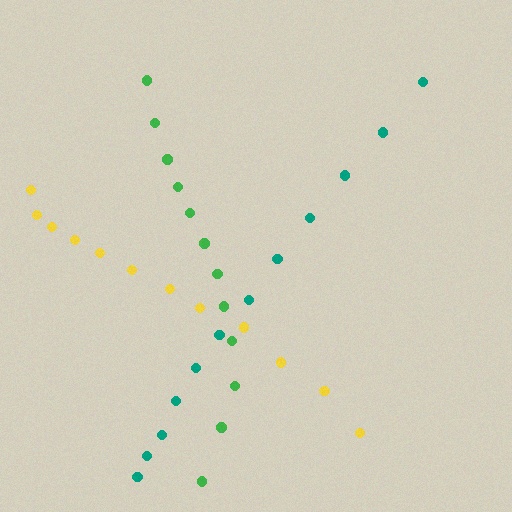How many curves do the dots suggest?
There are 3 distinct paths.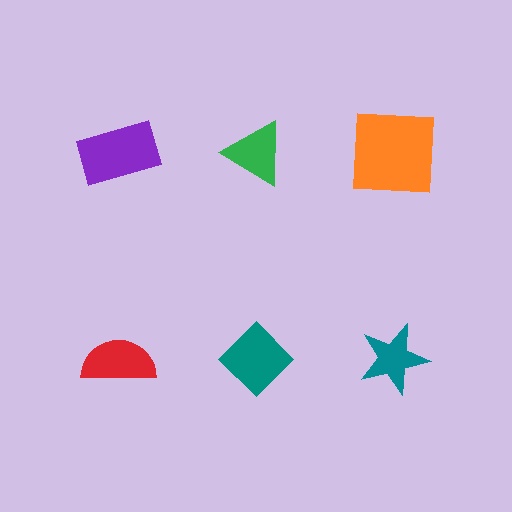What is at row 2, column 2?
A teal diamond.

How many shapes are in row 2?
3 shapes.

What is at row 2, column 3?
A teal star.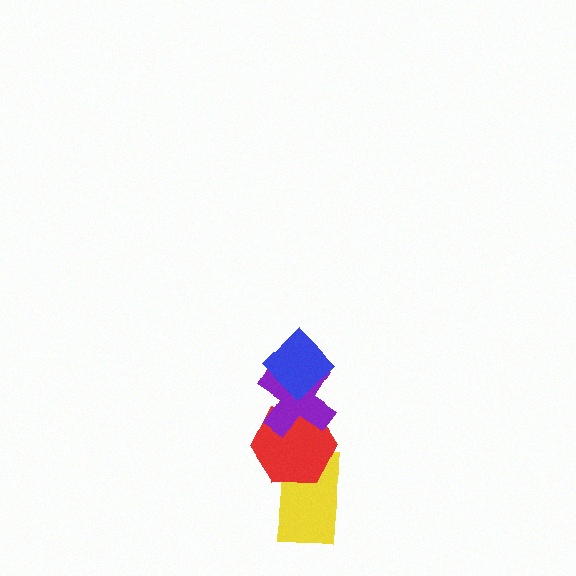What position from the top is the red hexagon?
The red hexagon is 3rd from the top.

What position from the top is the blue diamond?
The blue diamond is 1st from the top.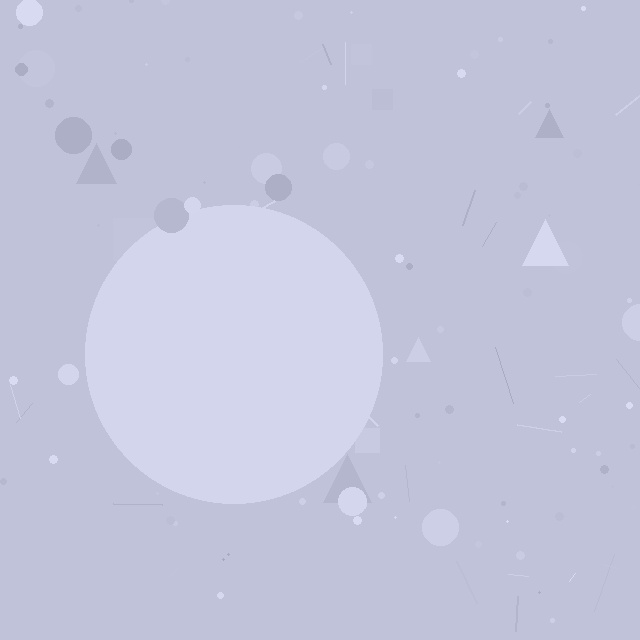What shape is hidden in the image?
A circle is hidden in the image.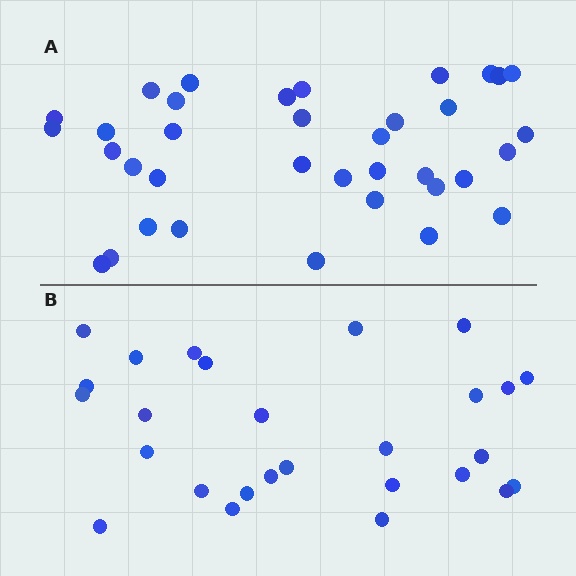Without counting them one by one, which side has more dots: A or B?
Region A (the top region) has more dots.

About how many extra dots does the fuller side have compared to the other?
Region A has roughly 8 or so more dots than region B.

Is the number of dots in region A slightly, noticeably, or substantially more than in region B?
Region A has noticeably more, but not dramatically so. The ratio is roughly 1.3 to 1.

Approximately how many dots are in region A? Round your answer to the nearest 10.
About 40 dots. (The exact count is 36, which rounds to 40.)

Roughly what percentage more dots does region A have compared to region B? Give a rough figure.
About 35% more.